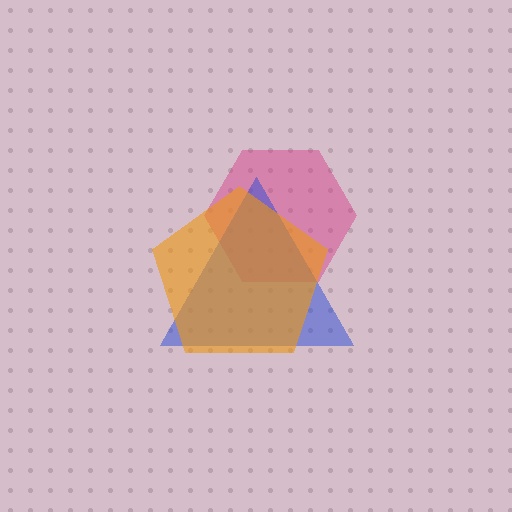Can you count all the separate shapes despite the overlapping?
Yes, there are 3 separate shapes.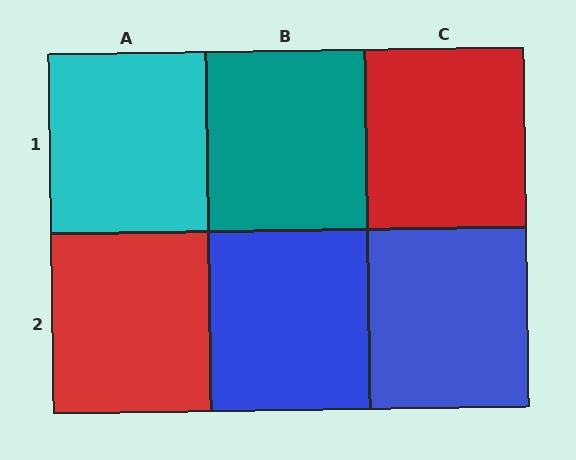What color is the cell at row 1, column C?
Red.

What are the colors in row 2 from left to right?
Red, blue, blue.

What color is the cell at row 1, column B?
Teal.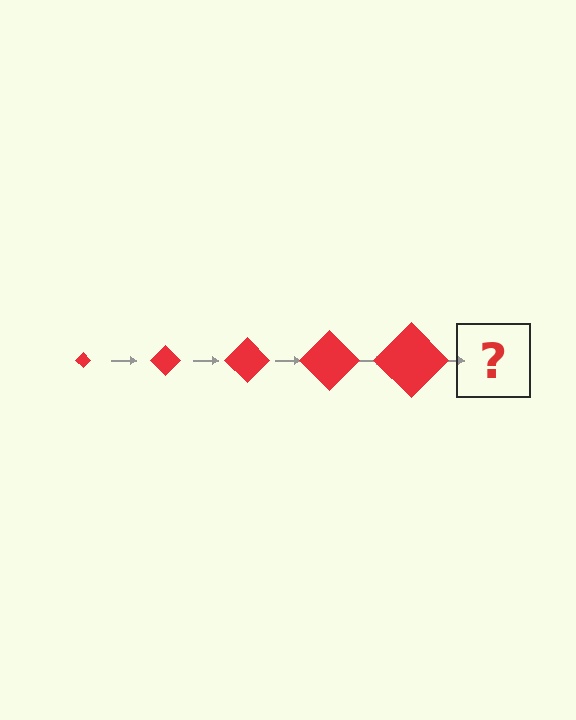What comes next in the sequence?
The next element should be a red diamond, larger than the previous one.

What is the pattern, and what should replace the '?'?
The pattern is that the diamond gets progressively larger each step. The '?' should be a red diamond, larger than the previous one.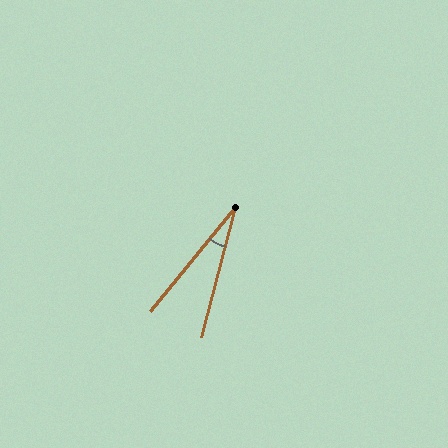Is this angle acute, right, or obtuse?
It is acute.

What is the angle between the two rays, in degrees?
Approximately 25 degrees.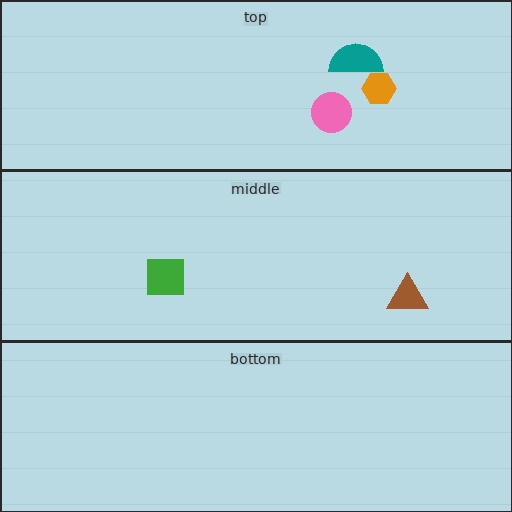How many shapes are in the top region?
3.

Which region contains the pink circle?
The top region.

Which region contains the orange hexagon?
The top region.